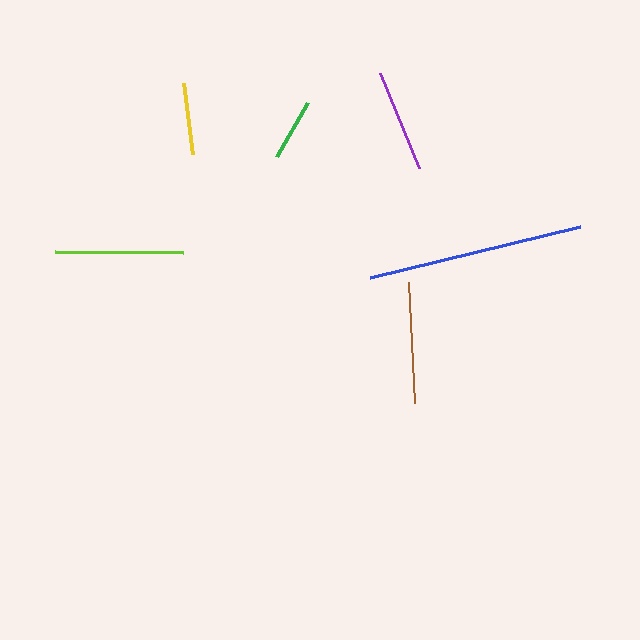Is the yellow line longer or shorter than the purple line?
The purple line is longer than the yellow line.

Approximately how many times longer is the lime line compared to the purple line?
The lime line is approximately 1.2 times the length of the purple line.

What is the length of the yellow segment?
The yellow segment is approximately 72 pixels long.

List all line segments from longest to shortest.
From longest to shortest: blue, lime, brown, purple, yellow, green.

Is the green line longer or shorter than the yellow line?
The yellow line is longer than the green line.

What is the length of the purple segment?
The purple segment is approximately 103 pixels long.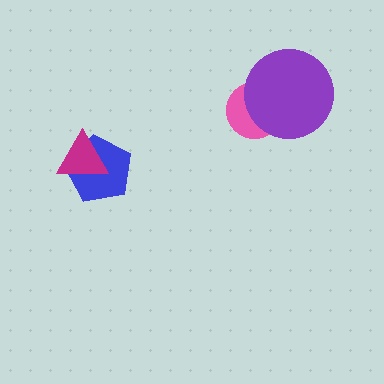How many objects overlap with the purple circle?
1 object overlaps with the purple circle.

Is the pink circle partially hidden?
Yes, it is partially covered by another shape.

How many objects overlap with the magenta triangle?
1 object overlaps with the magenta triangle.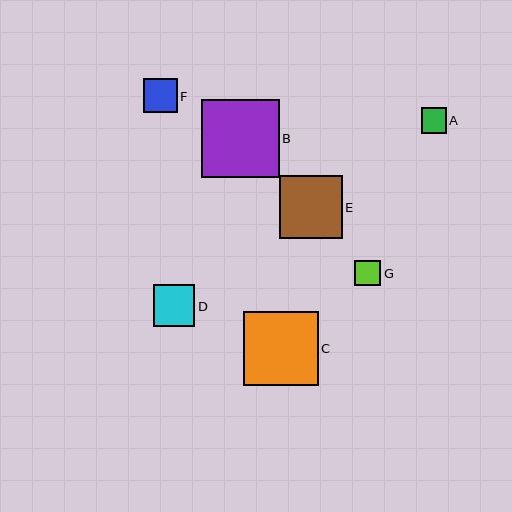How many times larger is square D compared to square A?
Square D is approximately 1.6 times the size of square A.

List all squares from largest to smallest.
From largest to smallest: B, C, E, D, F, G, A.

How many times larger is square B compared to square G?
Square B is approximately 3.0 times the size of square G.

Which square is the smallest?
Square A is the smallest with a size of approximately 25 pixels.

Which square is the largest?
Square B is the largest with a size of approximately 78 pixels.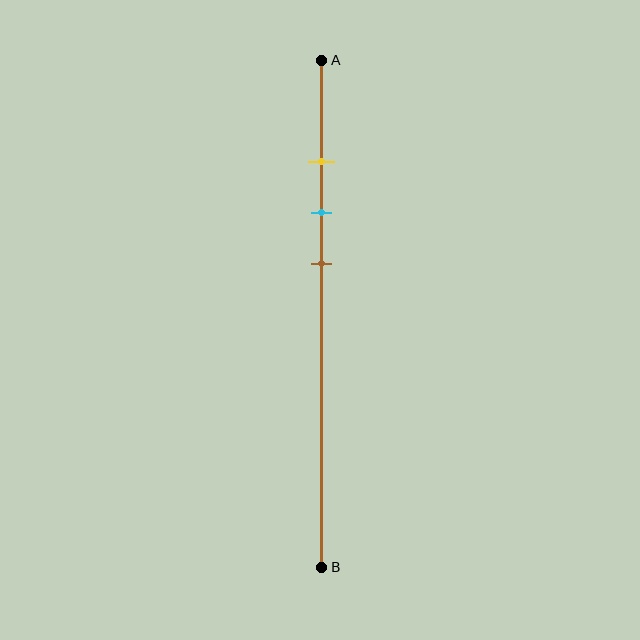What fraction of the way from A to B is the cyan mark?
The cyan mark is approximately 30% (0.3) of the way from A to B.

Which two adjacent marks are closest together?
The yellow and cyan marks are the closest adjacent pair.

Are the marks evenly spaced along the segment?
Yes, the marks are approximately evenly spaced.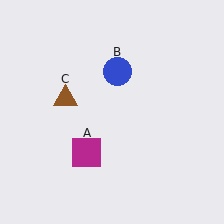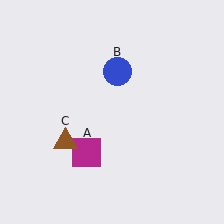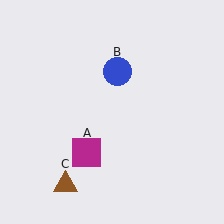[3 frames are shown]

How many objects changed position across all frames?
1 object changed position: brown triangle (object C).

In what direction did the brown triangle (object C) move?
The brown triangle (object C) moved down.